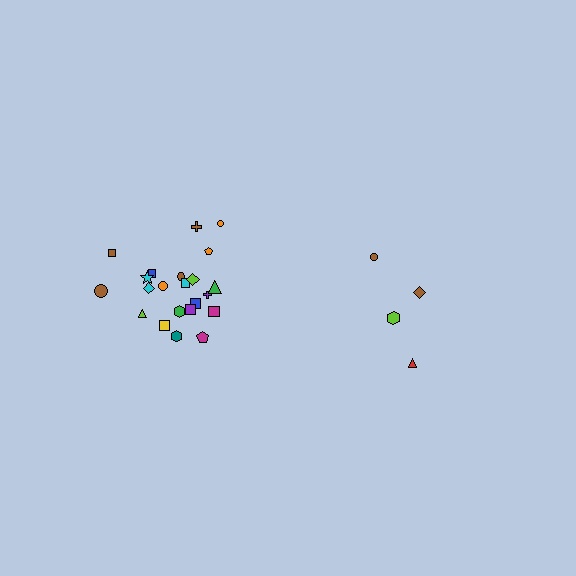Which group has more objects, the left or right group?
The left group.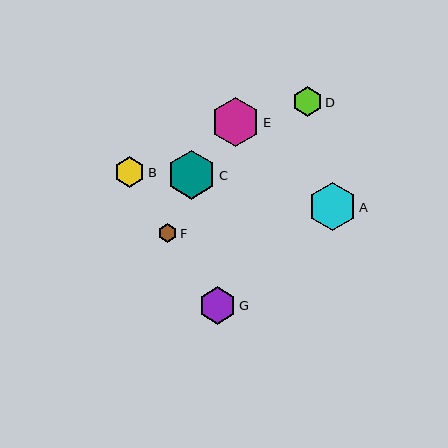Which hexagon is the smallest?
Hexagon F is the smallest with a size of approximately 19 pixels.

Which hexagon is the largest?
Hexagon E is the largest with a size of approximately 49 pixels.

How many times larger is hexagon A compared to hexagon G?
Hexagon A is approximately 1.3 times the size of hexagon G.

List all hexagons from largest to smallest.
From largest to smallest: E, C, A, G, B, D, F.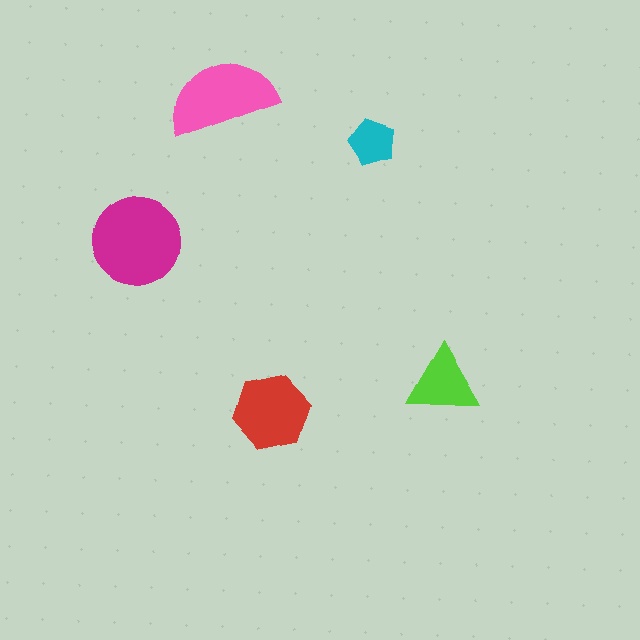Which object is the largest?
The magenta circle.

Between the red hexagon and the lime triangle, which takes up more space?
The red hexagon.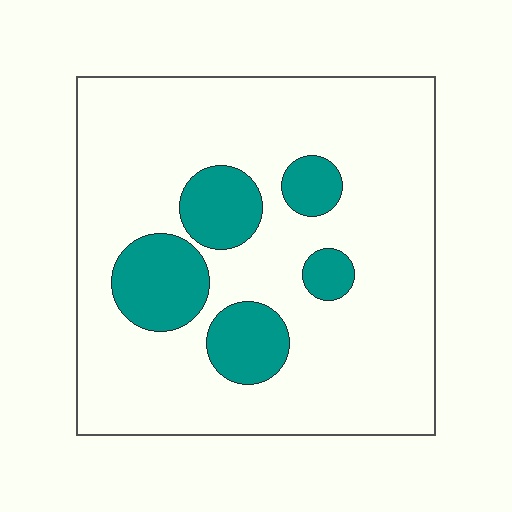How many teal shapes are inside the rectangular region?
5.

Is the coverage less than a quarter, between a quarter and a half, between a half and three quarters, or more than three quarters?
Less than a quarter.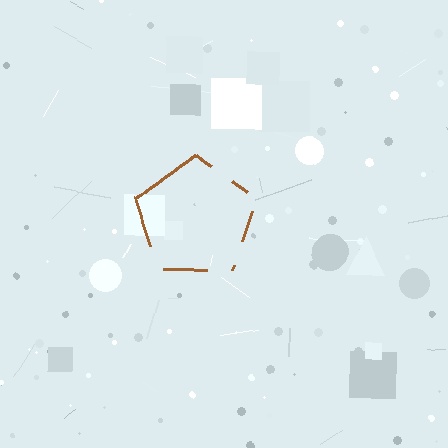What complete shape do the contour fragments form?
The contour fragments form a pentagon.